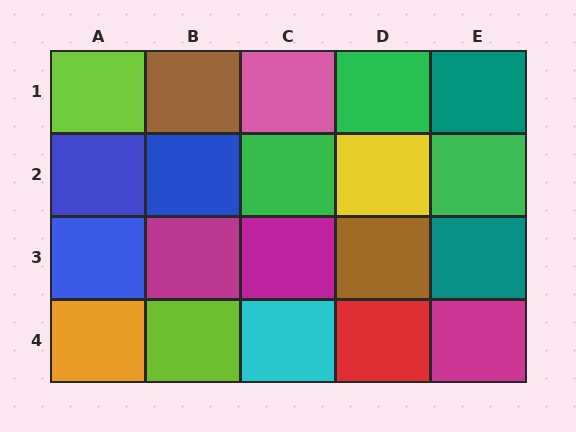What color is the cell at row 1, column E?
Teal.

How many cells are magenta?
3 cells are magenta.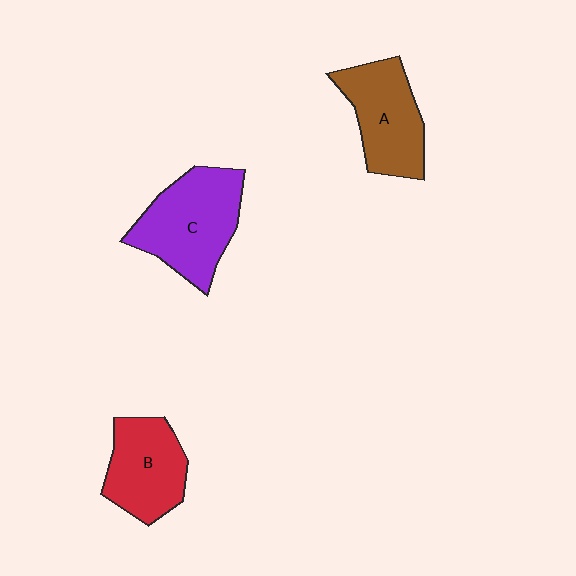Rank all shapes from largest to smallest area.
From largest to smallest: C (purple), A (brown), B (red).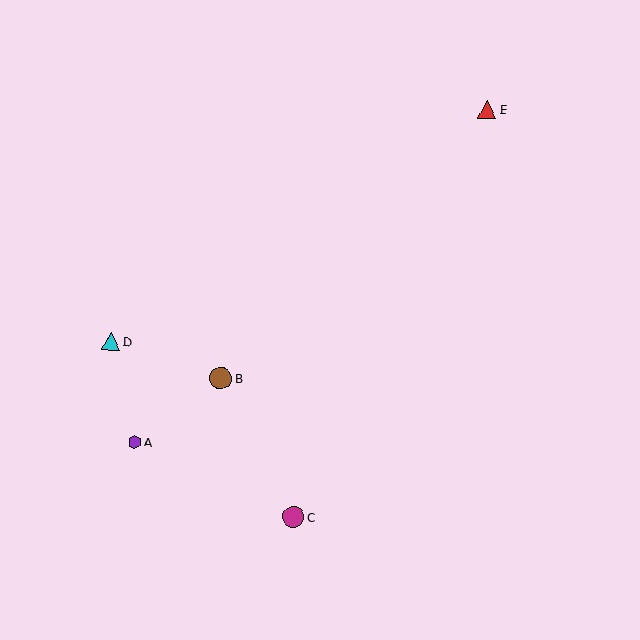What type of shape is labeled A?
Shape A is a purple hexagon.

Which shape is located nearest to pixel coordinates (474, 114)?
The red triangle (labeled E) at (487, 110) is nearest to that location.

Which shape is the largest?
The brown circle (labeled B) is the largest.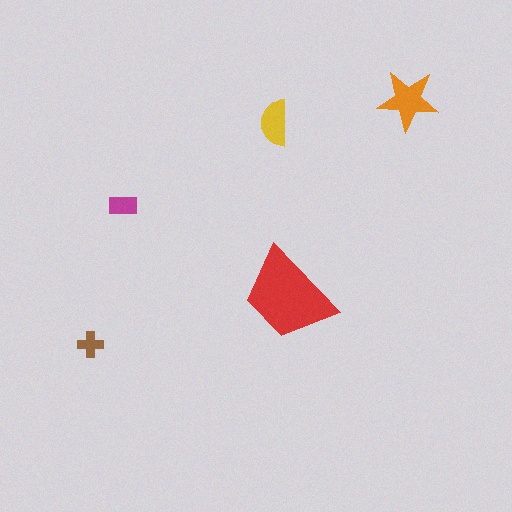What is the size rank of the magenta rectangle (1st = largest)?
4th.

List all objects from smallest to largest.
The brown cross, the magenta rectangle, the yellow semicircle, the orange star, the red trapezoid.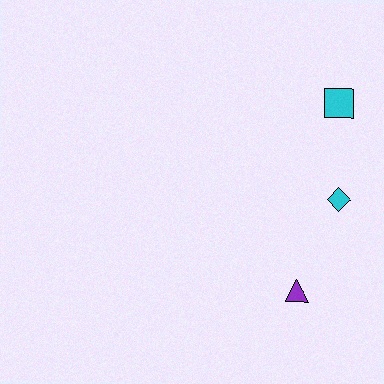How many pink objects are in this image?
There are no pink objects.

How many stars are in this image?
There are no stars.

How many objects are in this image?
There are 3 objects.